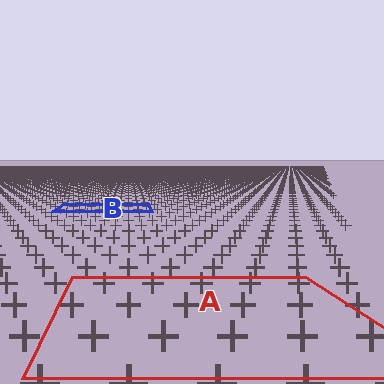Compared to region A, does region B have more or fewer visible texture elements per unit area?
Region B has more texture elements per unit area — they are packed more densely because it is farther away.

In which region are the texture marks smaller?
The texture marks are smaller in region B, because it is farther away.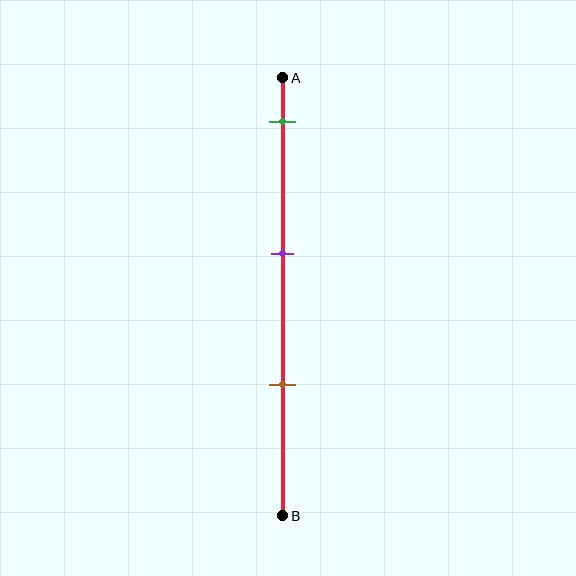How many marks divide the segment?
There are 3 marks dividing the segment.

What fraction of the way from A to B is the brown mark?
The brown mark is approximately 70% (0.7) of the way from A to B.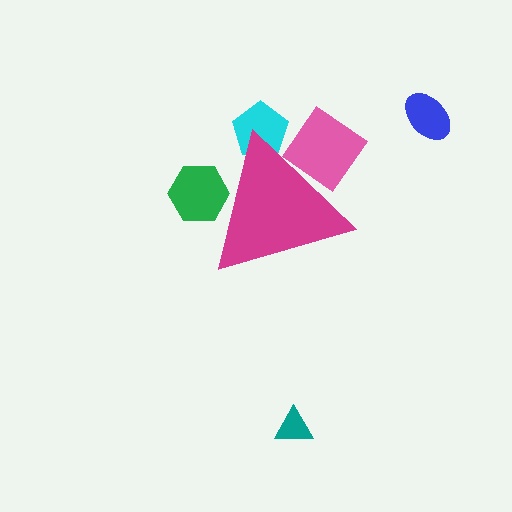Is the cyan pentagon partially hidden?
Yes, the cyan pentagon is partially hidden behind the magenta triangle.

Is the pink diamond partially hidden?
Yes, the pink diamond is partially hidden behind the magenta triangle.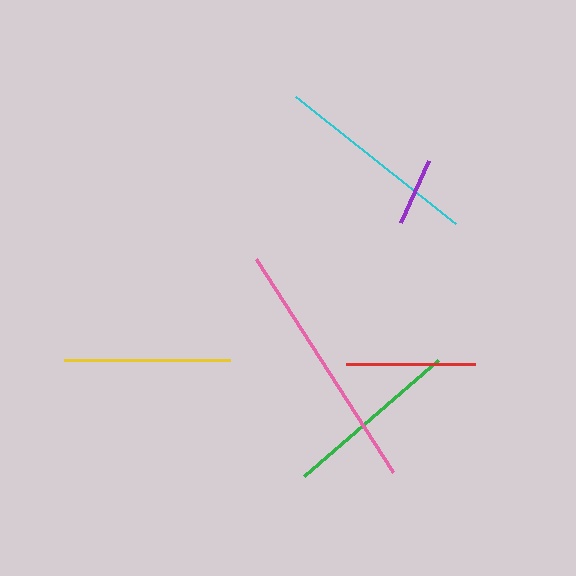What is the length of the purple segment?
The purple segment is approximately 68 pixels long.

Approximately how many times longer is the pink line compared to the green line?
The pink line is approximately 1.4 times the length of the green line.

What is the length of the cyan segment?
The cyan segment is approximately 204 pixels long.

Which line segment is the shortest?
The purple line is the shortest at approximately 68 pixels.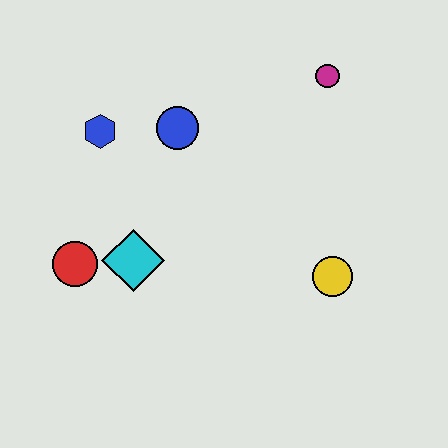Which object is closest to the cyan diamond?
The red circle is closest to the cyan diamond.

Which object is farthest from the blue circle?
The yellow circle is farthest from the blue circle.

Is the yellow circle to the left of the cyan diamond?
No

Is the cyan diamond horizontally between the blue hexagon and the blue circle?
Yes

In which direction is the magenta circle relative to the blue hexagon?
The magenta circle is to the right of the blue hexagon.